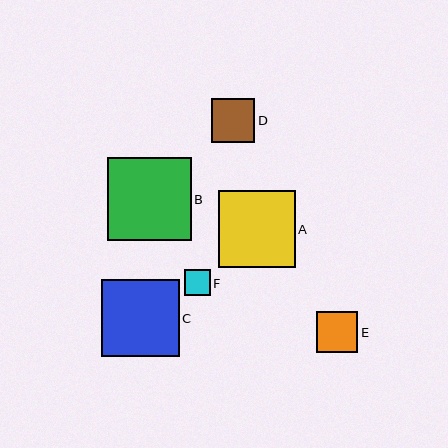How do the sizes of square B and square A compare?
Square B and square A are approximately the same size.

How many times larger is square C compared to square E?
Square C is approximately 1.9 times the size of square E.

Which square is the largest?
Square B is the largest with a size of approximately 83 pixels.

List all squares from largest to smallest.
From largest to smallest: B, C, A, D, E, F.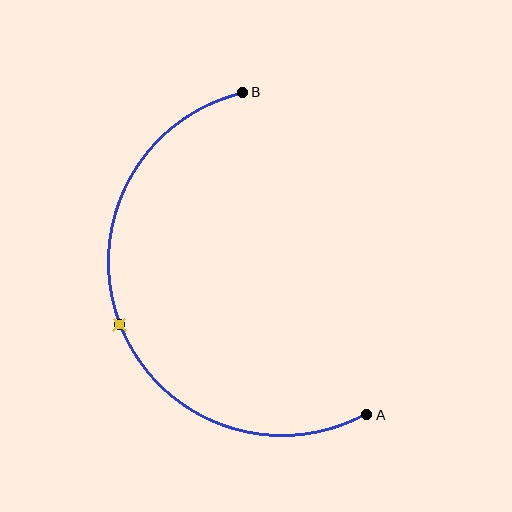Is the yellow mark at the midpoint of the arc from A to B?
Yes. The yellow mark lies on the arc at equal arc-length from both A and B — it is the arc midpoint.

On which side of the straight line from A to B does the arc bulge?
The arc bulges to the left of the straight line connecting A and B.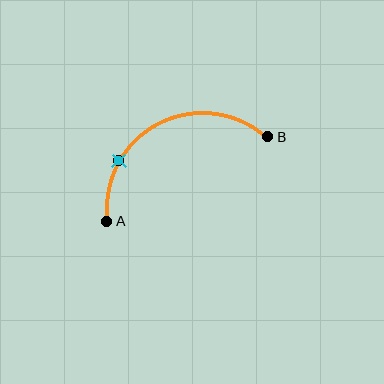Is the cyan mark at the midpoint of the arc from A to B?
No. The cyan mark lies on the arc but is closer to endpoint A. The arc midpoint would be at the point on the curve equidistant along the arc from both A and B.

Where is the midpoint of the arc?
The arc midpoint is the point on the curve farthest from the straight line joining A and B. It sits above that line.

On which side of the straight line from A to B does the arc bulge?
The arc bulges above the straight line connecting A and B.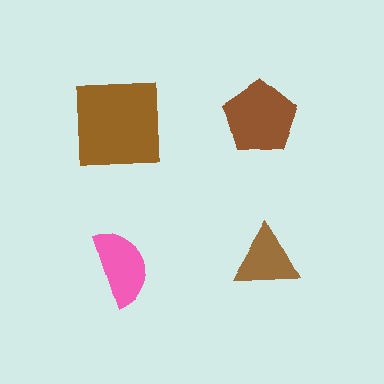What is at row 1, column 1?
A brown square.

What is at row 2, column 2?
A brown triangle.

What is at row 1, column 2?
A brown pentagon.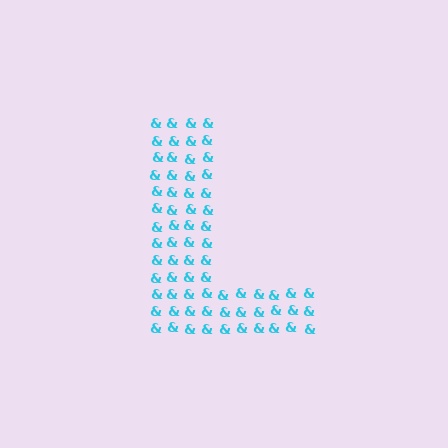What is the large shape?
The large shape is the letter L.